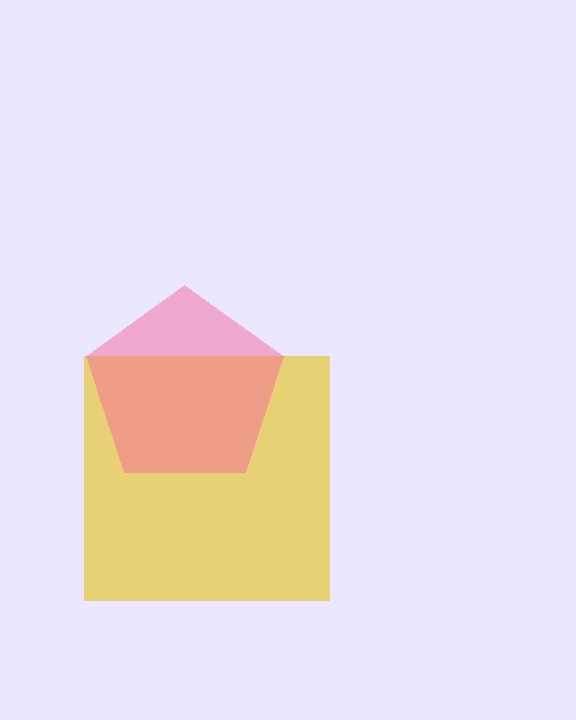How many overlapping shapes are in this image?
There are 2 overlapping shapes in the image.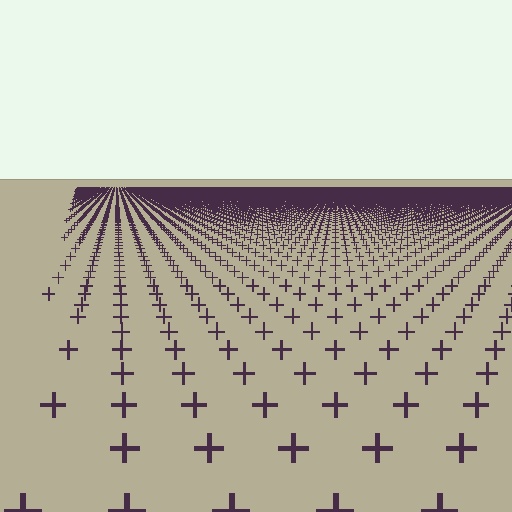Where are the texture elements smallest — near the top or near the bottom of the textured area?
Near the top.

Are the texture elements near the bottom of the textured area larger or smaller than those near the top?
Larger. Near the bottom, elements are closer to the viewer and appear at a bigger on-screen size.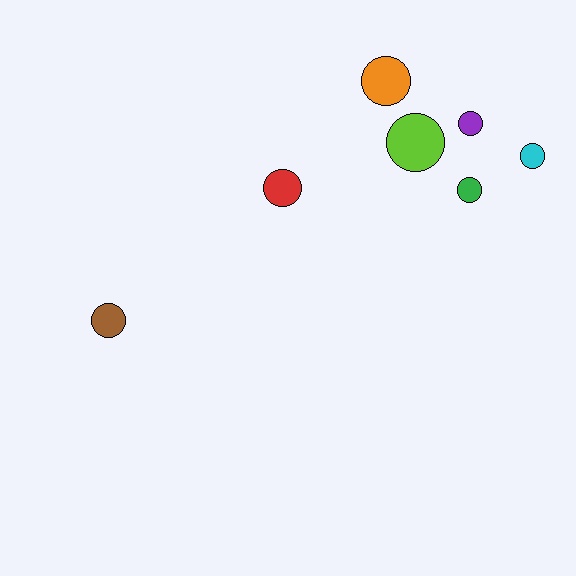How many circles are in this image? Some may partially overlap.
There are 7 circles.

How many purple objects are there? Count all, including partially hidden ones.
There is 1 purple object.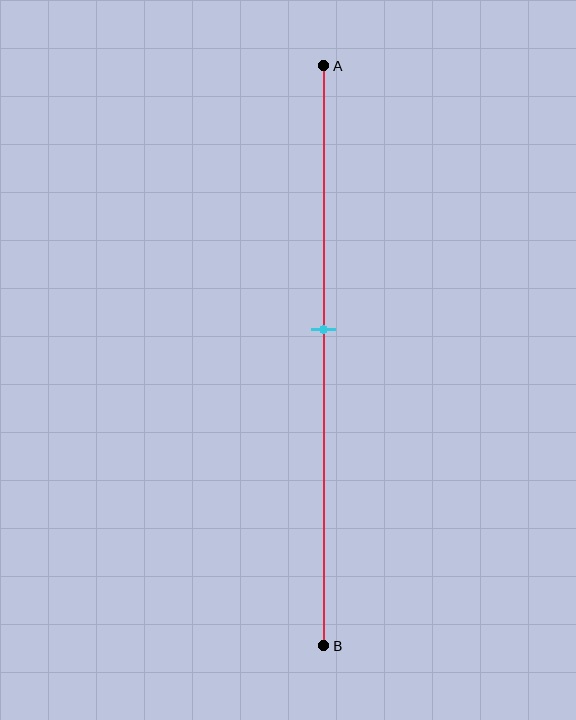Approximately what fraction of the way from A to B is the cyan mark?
The cyan mark is approximately 45% of the way from A to B.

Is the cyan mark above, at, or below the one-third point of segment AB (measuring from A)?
The cyan mark is below the one-third point of segment AB.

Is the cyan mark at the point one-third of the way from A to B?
No, the mark is at about 45% from A, not at the 33% one-third point.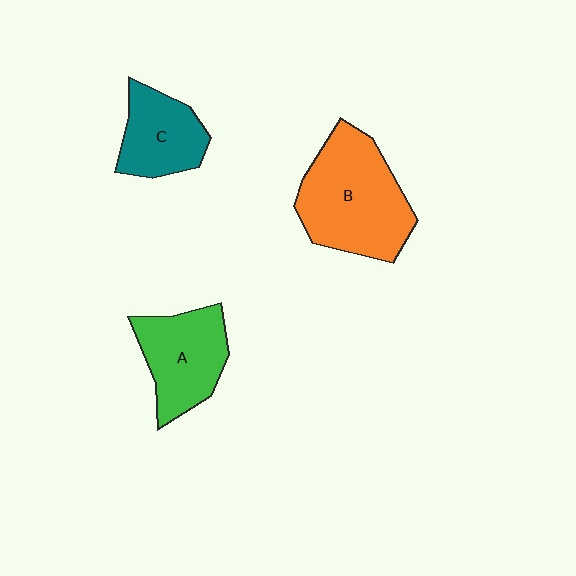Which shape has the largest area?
Shape B (orange).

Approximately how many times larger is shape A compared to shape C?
Approximately 1.2 times.